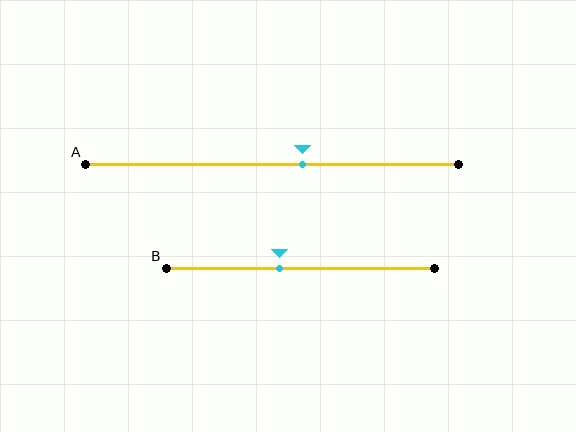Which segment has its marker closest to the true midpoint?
Segment B has its marker closest to the true midpoint.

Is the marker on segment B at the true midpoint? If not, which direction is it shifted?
No, the marker on segment B is shifted to the left by about 8% of the segment length.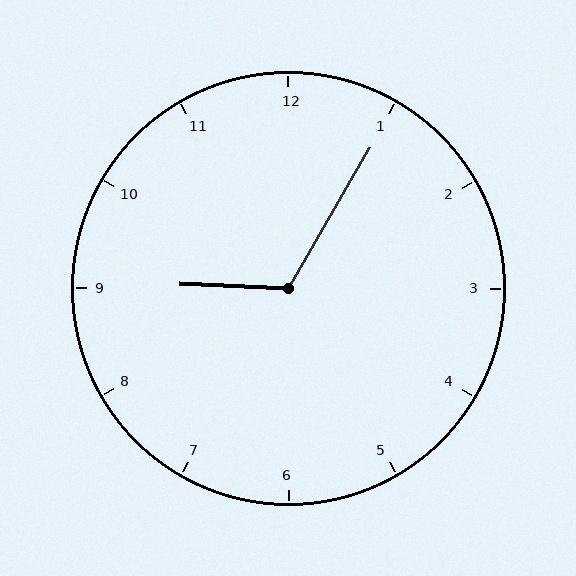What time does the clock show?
9:05.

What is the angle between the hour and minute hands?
Approximately 118 degrees.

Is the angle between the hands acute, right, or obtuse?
It is obtuse.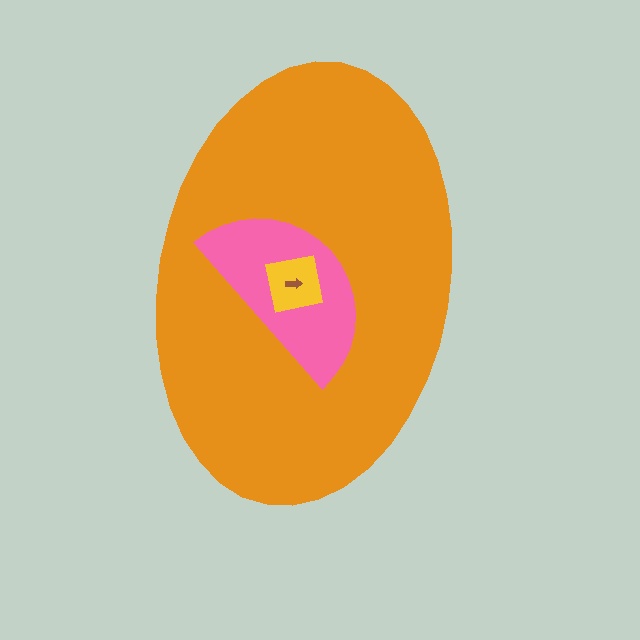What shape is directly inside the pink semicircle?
The yellow square.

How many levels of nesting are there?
4.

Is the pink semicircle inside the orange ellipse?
Yes.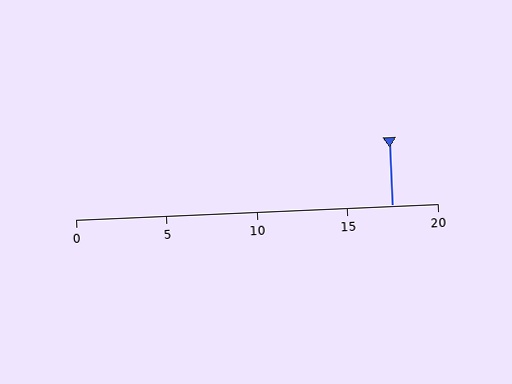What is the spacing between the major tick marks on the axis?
The major ticks are spaced 5 apart.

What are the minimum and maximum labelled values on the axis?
The axis runs from 0 to 20.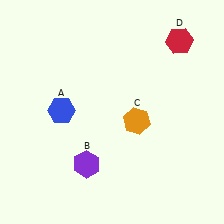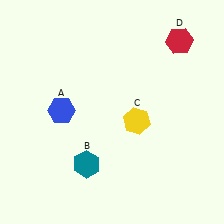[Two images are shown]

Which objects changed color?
B changed from purple to teal. C changed from orange to yellow.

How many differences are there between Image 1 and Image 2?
There are 2 differences between the two images.